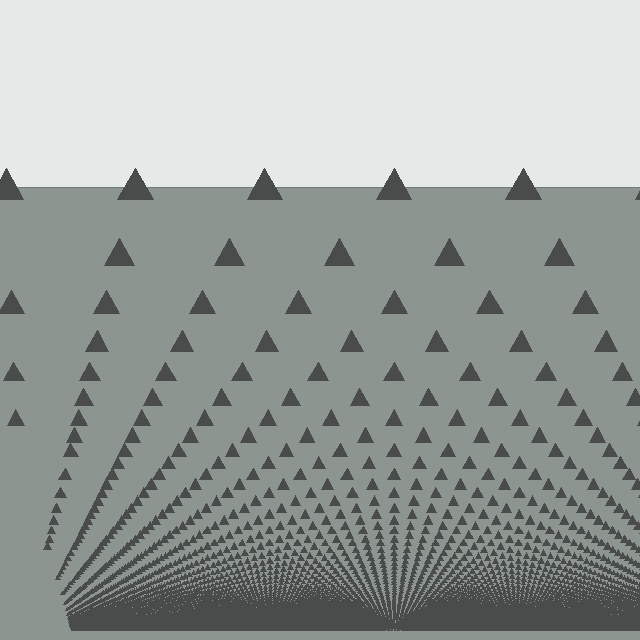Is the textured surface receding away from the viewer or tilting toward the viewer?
The surface appears to tilt toward the viewer. Texture elements get larger and sparser toward the top.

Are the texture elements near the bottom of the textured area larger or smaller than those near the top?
Smaller. The gradient is inverted — elements near the bottom are smaller and denser.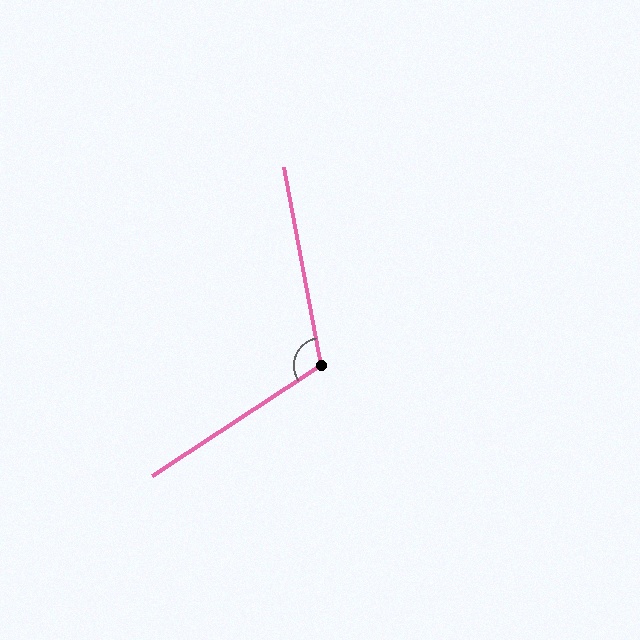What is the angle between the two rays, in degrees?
Approximately 113 degrees.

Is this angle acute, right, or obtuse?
It is obtuse.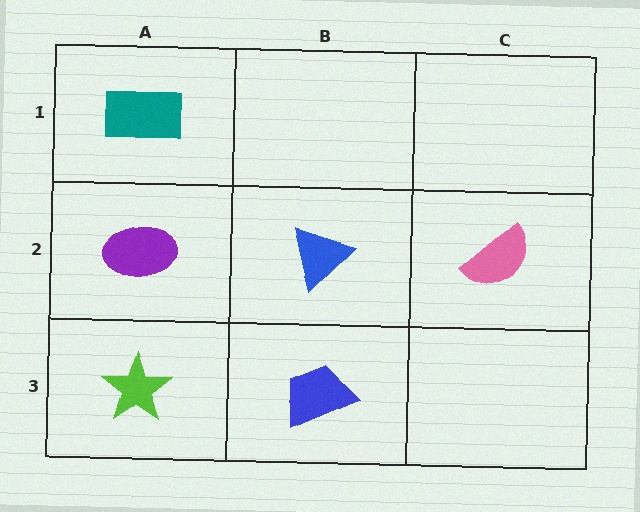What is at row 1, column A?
A teal rectangle.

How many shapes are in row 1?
1 shape.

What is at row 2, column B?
A blue triangle.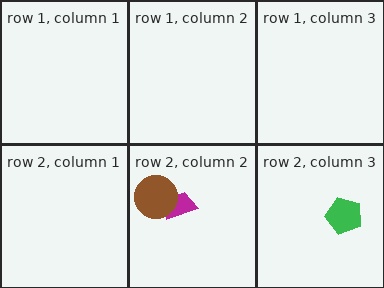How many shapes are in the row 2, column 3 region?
1.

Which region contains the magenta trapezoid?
The row 2, column 2 region.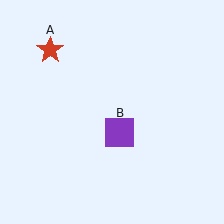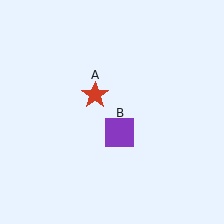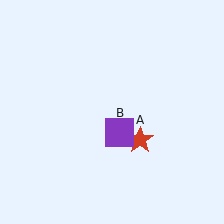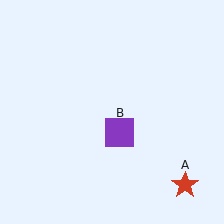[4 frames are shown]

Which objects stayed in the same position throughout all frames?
Purple square (object B) remained stationary.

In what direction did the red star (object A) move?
The red star (object A) moved down and to the right.